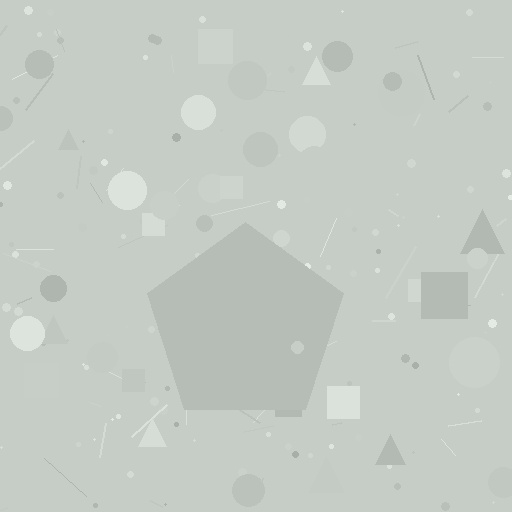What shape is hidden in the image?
A pentagon is hidden in the image.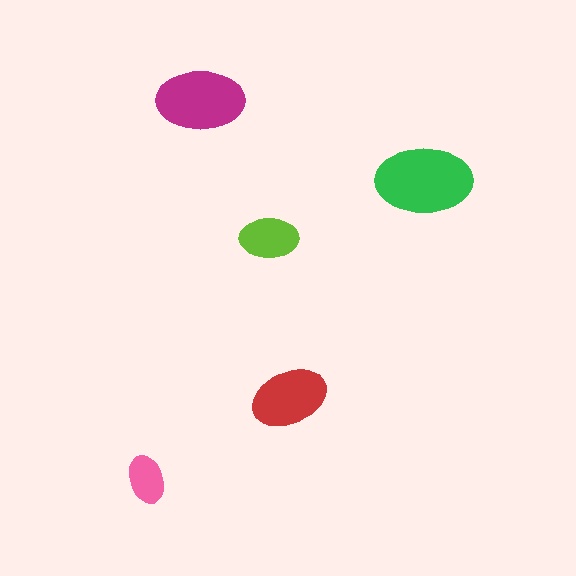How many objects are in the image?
There are 5 objects in the image.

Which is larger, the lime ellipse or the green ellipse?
The green one.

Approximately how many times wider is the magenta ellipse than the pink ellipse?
About 2 times wider.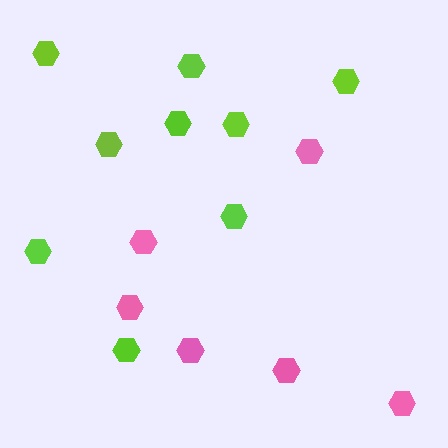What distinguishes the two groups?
There are 2 groups: one group of pink hexagons (6) and one group of lime hexagons (9).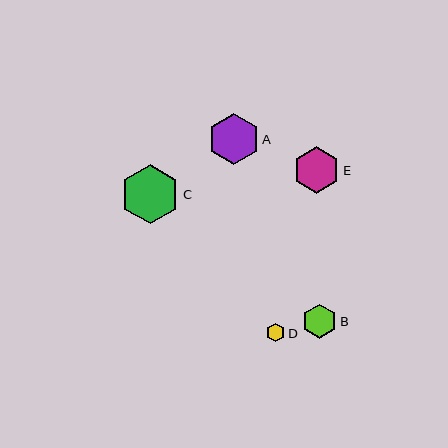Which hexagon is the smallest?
Hexagon D is the smallest with a size of approximately 19 pixels.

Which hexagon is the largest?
Hexagon C is the largest with a size of approximately 59 pixels.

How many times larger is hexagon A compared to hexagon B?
Hexagon A is approximately 1.5 times the size of hexagon B.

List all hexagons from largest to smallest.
From largest to smallest: C, A, E, B, D.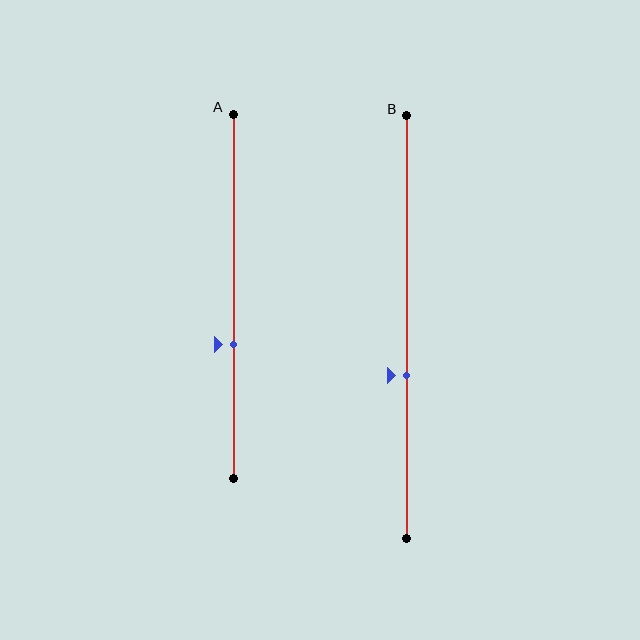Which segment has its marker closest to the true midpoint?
Segment B has its marker closest to the true midpoint.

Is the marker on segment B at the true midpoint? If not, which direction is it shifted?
No, the marker on segment B is shifted downward by about 11% of the segment length.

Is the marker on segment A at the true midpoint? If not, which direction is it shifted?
No, the marker on segment A is shifted downward by about 13% of the segment length.